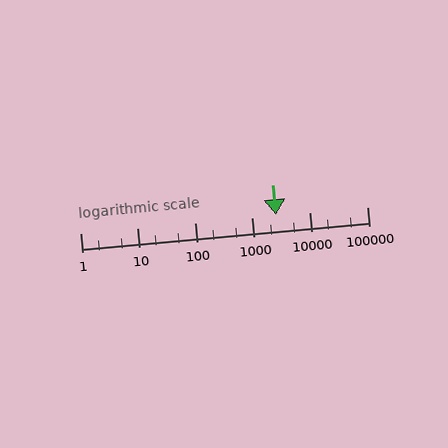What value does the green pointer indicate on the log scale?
The pointer indicates approximately 2600.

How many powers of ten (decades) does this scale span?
The scale spans 5 decades, from 1 to 100000.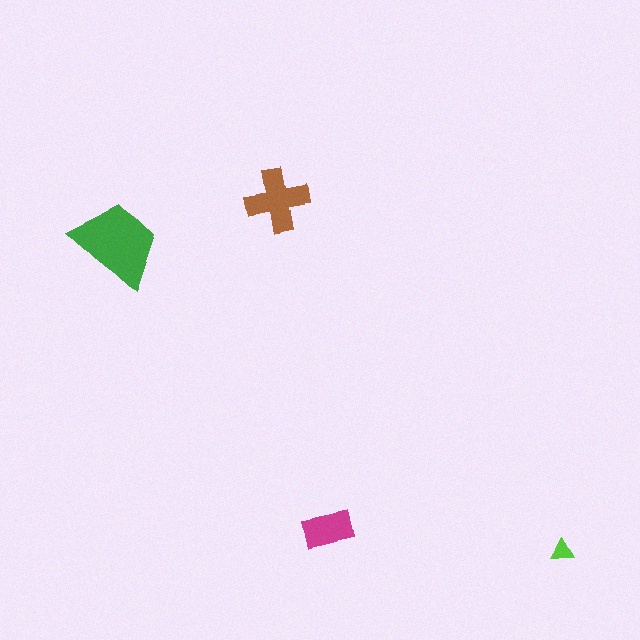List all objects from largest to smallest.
The green trapezoid, the brown cross, the magenta rectangle, the lime triangle.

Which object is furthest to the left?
The green trapezoid is leftmost.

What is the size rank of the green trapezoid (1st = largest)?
1st.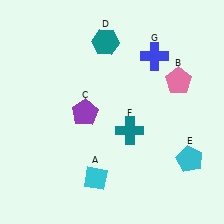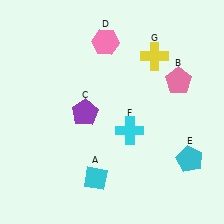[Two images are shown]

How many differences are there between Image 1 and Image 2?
There are 3 differences between the two images.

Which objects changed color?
D changed from teal to pink. F changed from teal to cyan. G changed from blue to yellow.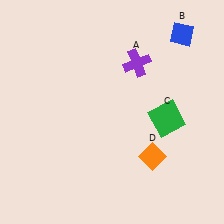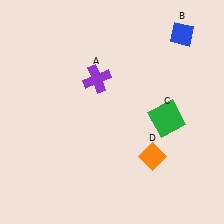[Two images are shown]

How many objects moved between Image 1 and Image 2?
1 object moved between the two images.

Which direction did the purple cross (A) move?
The purple cross (A) moved left.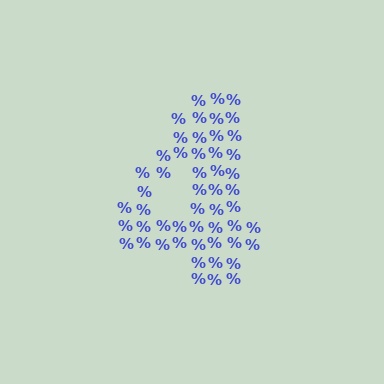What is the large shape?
The large shape is the digit 4.